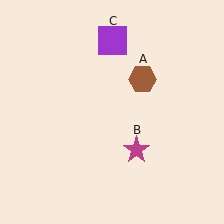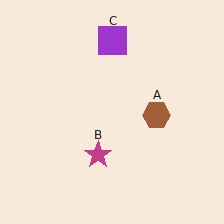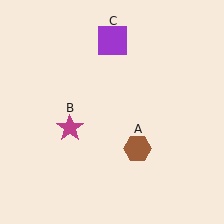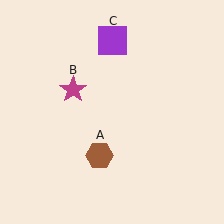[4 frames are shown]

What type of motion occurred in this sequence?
The brown hexagon (object A), magenta star (object B) rotated clockwise around the center of the scene.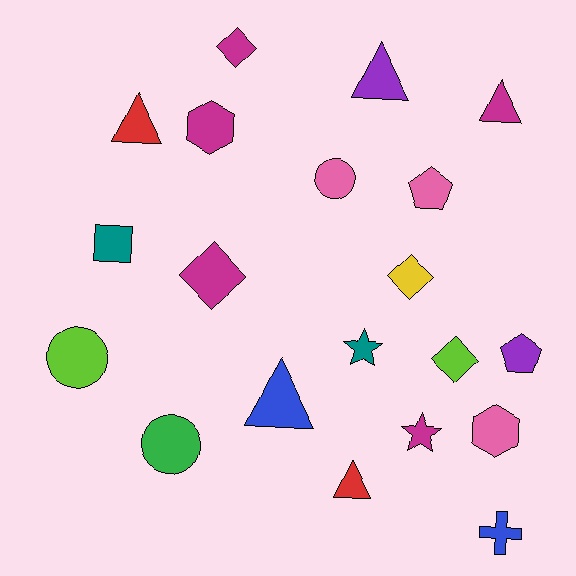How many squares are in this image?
There is 1 square.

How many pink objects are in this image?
There are 3 pink objects.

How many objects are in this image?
There are 20 objects.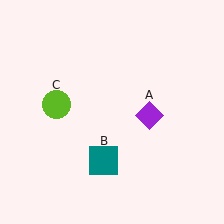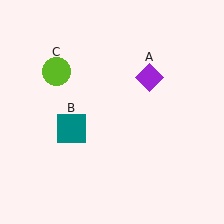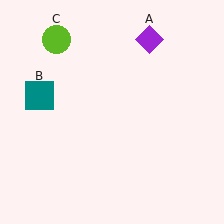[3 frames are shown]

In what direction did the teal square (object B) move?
The teal square (object B) moved up and to the left.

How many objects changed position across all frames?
3 objects changed position: purple diamond (object A), teal square (object B), lime circle (object C).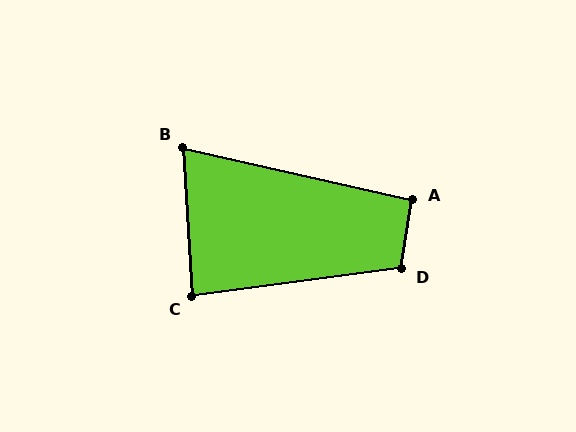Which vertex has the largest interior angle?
D, at approximately 106 degrees.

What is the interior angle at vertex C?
Approximately 86 degrees (approximately right).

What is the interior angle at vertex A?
Approximately 94 degrees (approximately right).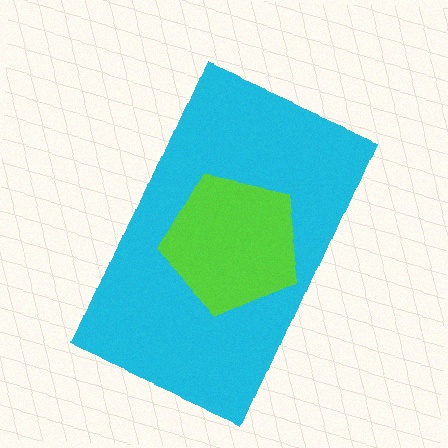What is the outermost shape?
The cyan rectangle.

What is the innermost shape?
The lime pentagon.